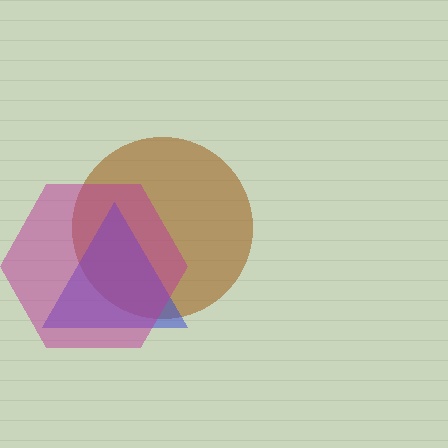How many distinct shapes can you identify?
There are 3 distinct shapes: a brown circle, a blue triangle, a magenta hexagon.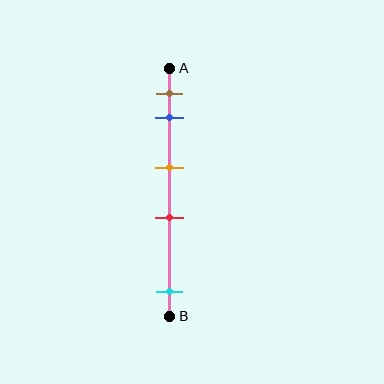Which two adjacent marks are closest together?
The brown and blue marks are the closest adjacent pair.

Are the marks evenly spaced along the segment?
No, the marks are not evenly spaced.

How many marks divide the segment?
There are 5 marks dividing the segment.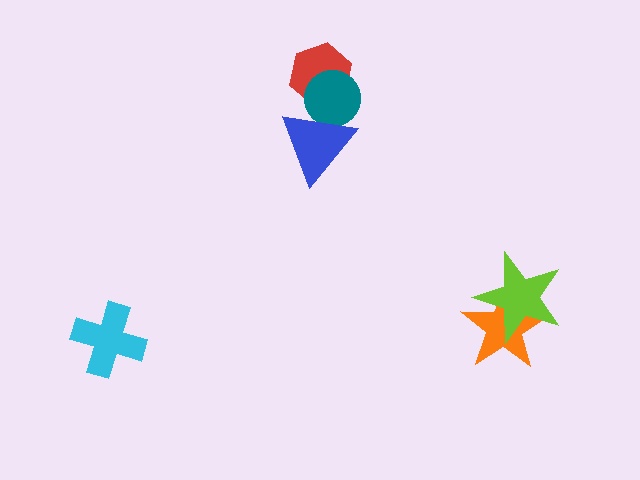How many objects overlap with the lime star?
1 object overlaps with the lime star.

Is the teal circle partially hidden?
Yes, it is partially covered by another shape.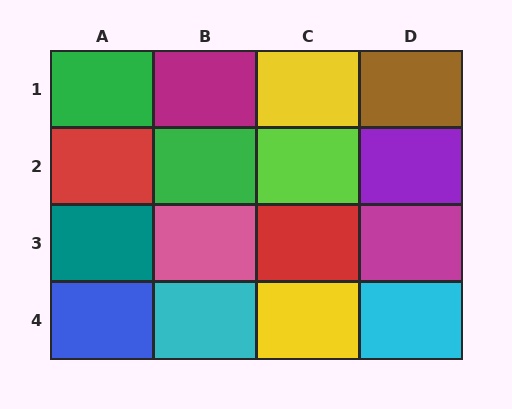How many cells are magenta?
2 cells are magenta.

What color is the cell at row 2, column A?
Red.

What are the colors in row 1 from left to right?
Green, magenta, yellow, brown.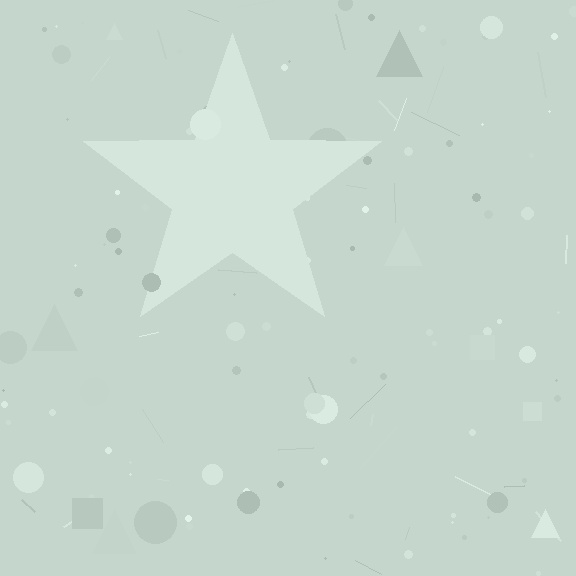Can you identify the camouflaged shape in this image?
The camouflaged shape is a star.